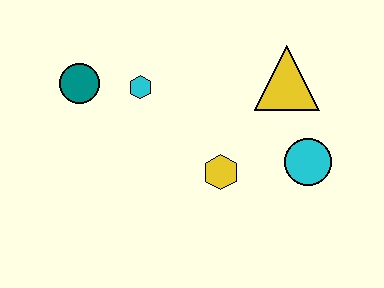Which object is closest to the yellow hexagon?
The cyan circle is closest to the yellow hexagon.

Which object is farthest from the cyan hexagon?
The cyan circle is farthest from the cyan hexagon.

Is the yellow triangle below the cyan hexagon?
No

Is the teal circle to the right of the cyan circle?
No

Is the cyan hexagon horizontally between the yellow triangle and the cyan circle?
No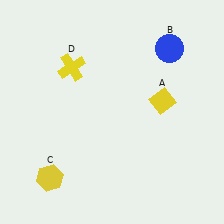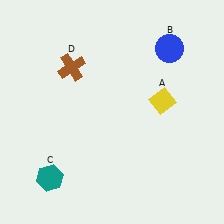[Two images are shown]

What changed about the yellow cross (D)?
In Image 1, D is yellow. In Image 2, it changed to brown.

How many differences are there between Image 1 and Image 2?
There are 2 differences between the two images.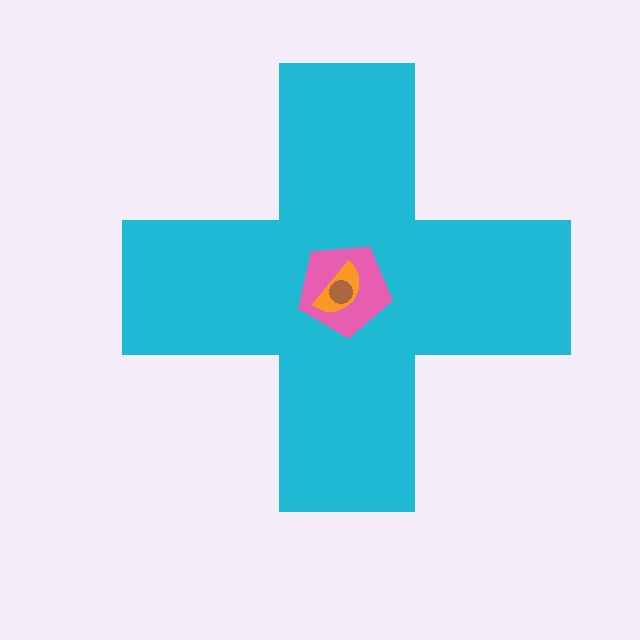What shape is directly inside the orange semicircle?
The brown circle.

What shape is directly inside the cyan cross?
The pink pentagon.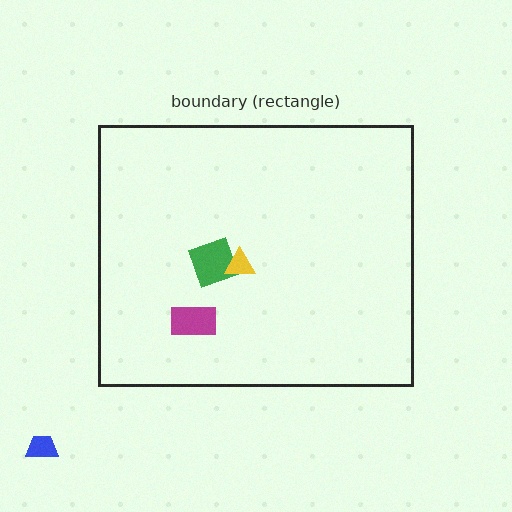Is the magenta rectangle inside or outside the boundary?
Inside.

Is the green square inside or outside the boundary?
Inside.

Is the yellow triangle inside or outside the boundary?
Inside.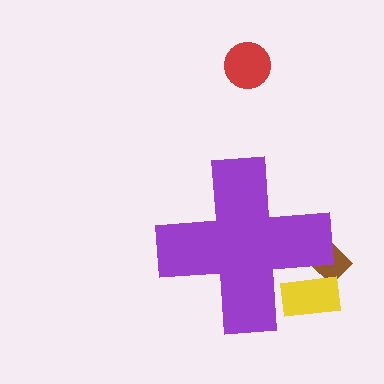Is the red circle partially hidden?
No, the red circle is fully visible.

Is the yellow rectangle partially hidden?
Yes, the yellow rectangle is partially hidden behind the purple cross.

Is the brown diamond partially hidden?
Yes, the brown diamond is partially hidden behind the purple cross.